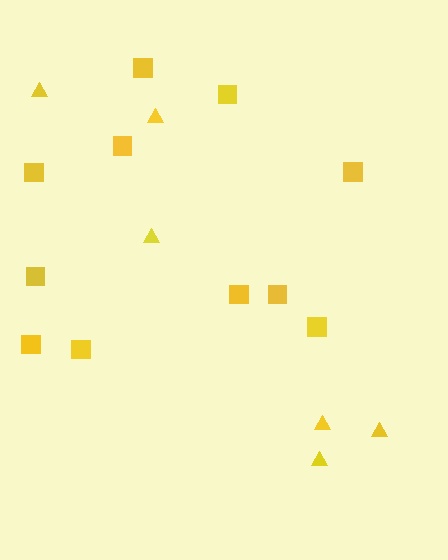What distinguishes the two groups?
There are 2 groups: one group of triangles (6) and one group of squares (11).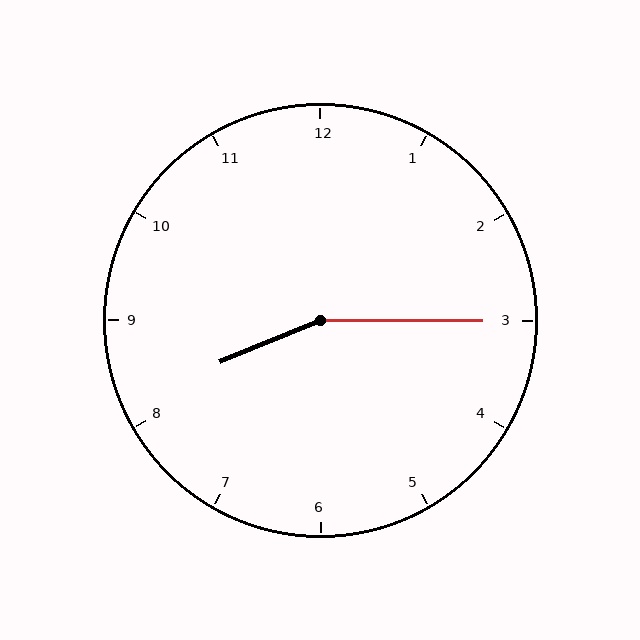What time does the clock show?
8:15.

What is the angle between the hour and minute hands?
Approximately 158 degrees.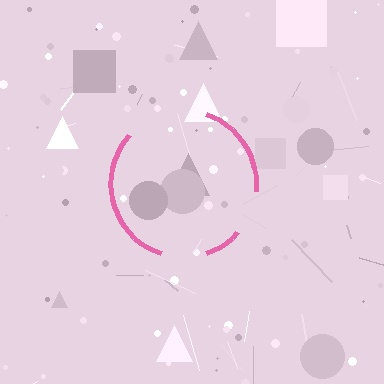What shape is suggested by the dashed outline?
The dashed outline suggests a circle.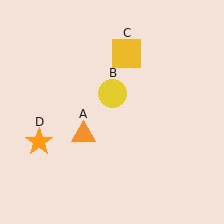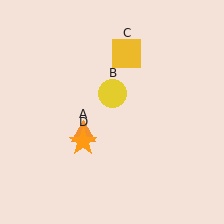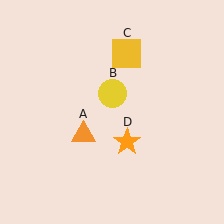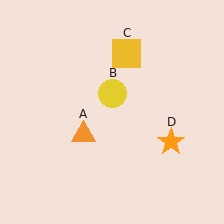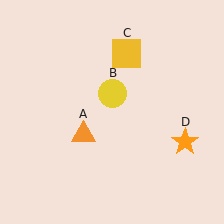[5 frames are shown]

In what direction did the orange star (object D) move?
The orange star (object D) moved right.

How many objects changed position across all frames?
1 object changed position: orange star (object D).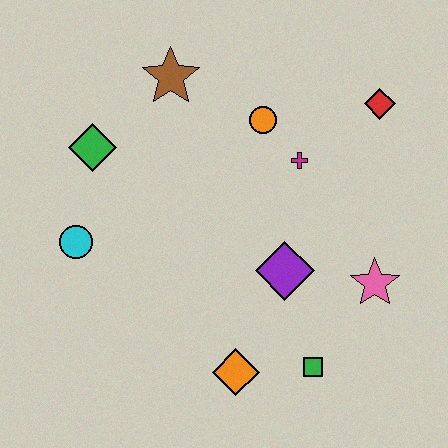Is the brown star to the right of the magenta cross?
No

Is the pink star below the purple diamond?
Yes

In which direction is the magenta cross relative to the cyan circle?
The magenta cross is to the right of the cyan circle.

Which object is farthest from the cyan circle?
The red diamond is farthest from the cyan circle.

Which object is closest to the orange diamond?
The green square is closest to the orange diamond.